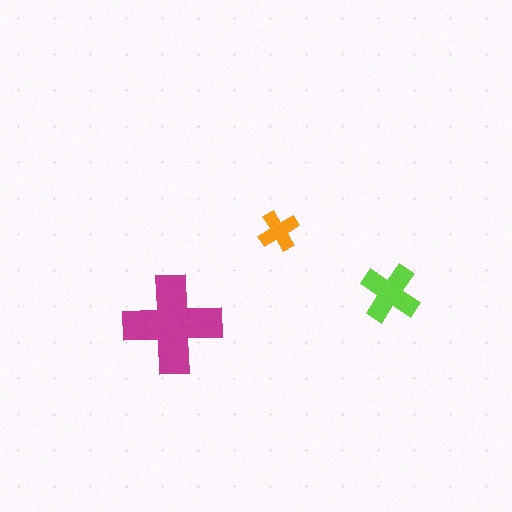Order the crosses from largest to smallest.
the magenta one, the lime one, the orange one.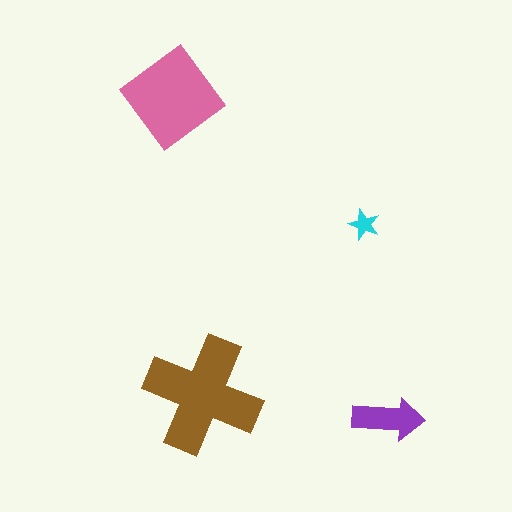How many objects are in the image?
There are 4 objects in the image.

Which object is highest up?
The pink diamond is topmost.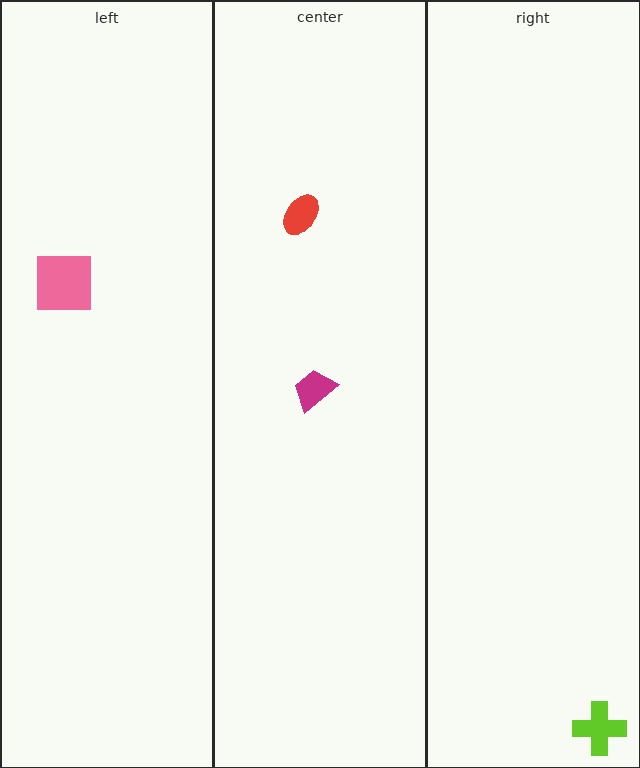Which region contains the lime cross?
The right region.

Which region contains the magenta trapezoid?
The center region.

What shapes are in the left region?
The pink square.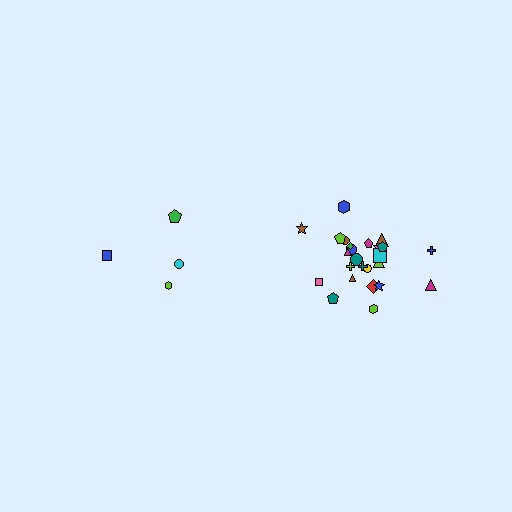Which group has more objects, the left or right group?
The right group.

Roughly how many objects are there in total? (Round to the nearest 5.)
Roughly 30 objects in total.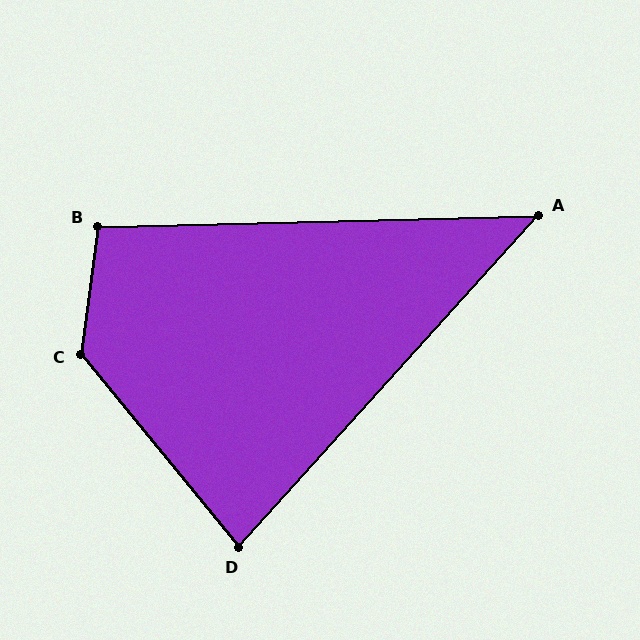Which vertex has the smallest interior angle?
A, at approximately 47 degrees.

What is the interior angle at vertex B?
Approximately 99 degrees (obtuse).